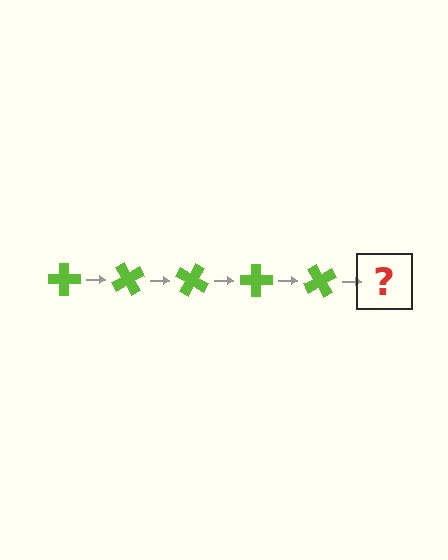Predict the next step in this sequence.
The next step is a lime cross rotated 300 degrees.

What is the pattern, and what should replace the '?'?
The pattern is that the cross rotates 60 degrees each step. The '?' should be a lime cross rotated 300 degrees.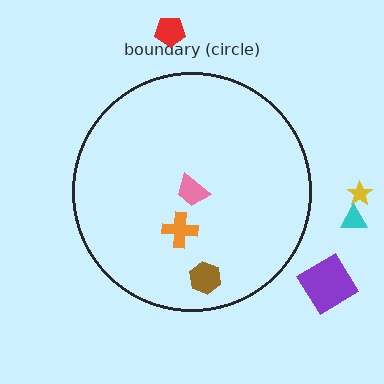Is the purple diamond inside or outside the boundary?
Outside.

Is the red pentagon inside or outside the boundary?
Outside.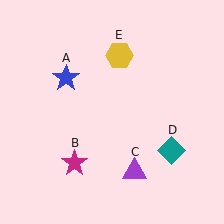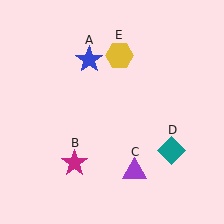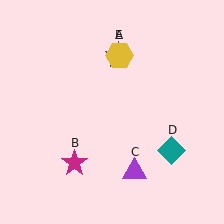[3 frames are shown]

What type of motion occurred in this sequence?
The blue star (object A) rotated clockwise around the center of the scene.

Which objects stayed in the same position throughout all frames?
Magenta star (object B) and purple triangle (object C) and teal diamond (object D) and yellow hexagon (object E) remained stationary.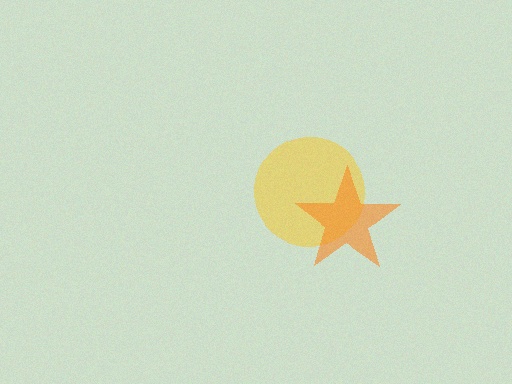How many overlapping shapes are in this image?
There are 2 overlapping shapes in the image.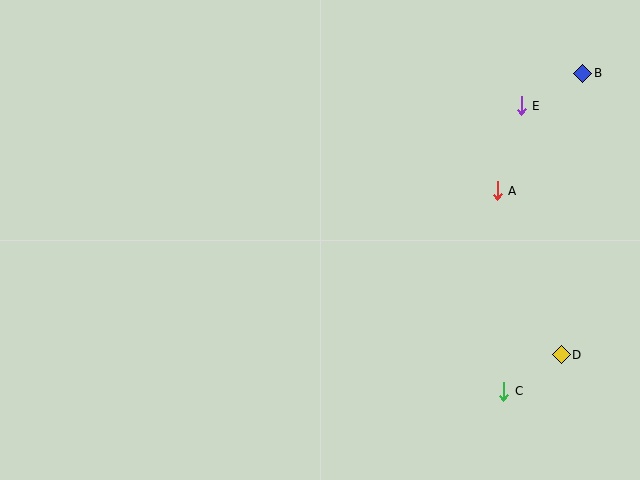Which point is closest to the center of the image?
Point A at (497, 191) is closest to the center.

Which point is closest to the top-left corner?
Point E is closest to the top-left corner.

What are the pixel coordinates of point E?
Point E is at (521, 106).